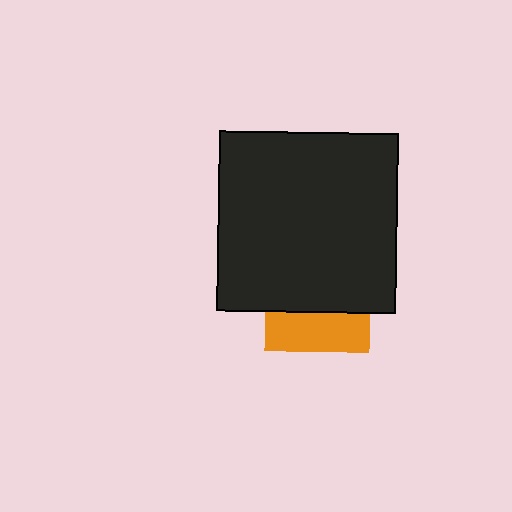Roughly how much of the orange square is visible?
A small part of it is visible (roughly 38%).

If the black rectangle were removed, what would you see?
You would see the complete orange square.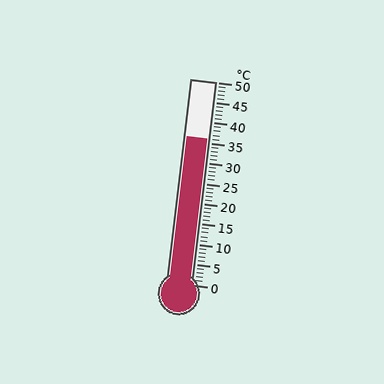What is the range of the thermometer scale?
The thermometer scale ranges from 0°C to 50°C.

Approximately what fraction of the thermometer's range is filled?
The thermometer is filled to approximately 70% of its range.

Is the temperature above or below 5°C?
The temperature is above 5°C.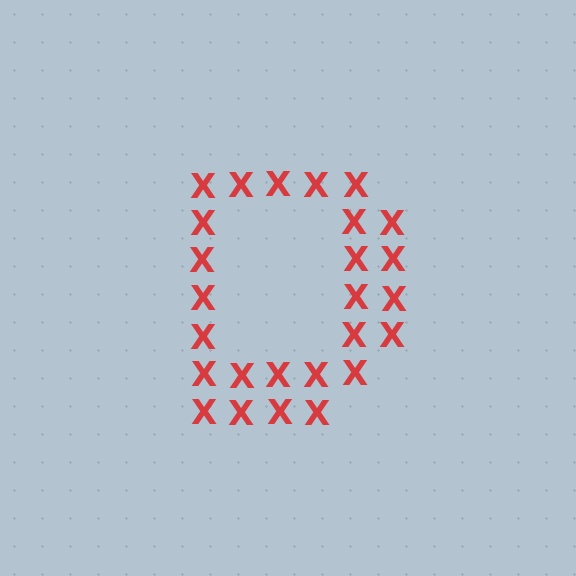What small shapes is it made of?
It is made of small letter X's.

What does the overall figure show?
The overall figure shows the letter D.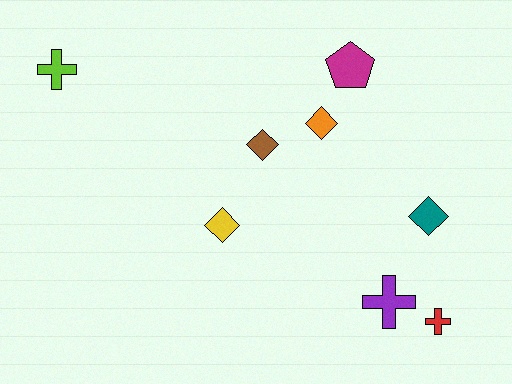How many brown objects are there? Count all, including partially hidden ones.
There is 1 brown object.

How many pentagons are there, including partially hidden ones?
There is 1 pentagon.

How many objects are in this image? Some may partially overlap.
There are 8 objects.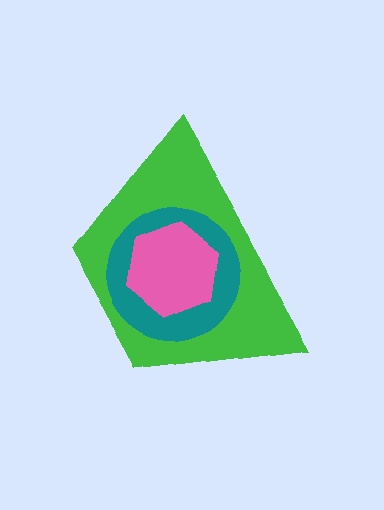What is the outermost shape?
The green trapezoid.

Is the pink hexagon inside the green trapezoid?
Yes.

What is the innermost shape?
The pink hexagon.